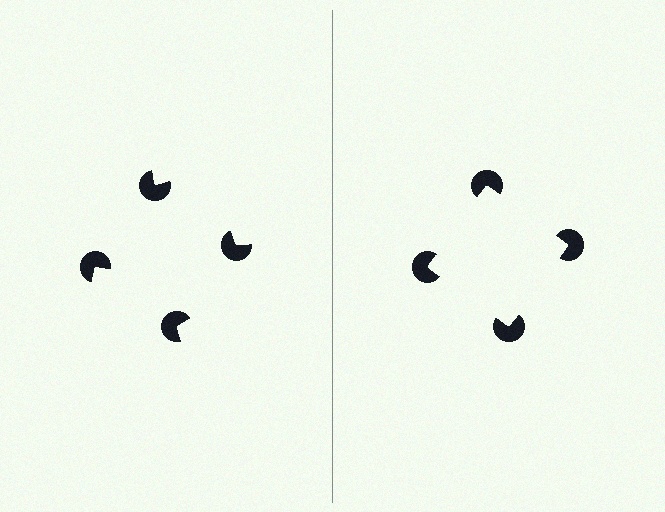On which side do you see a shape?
An illusory square appears on the right side. On the left side the wedge cuts are rotated, so no coherent shape forms.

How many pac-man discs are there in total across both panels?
8 — 4 on each side.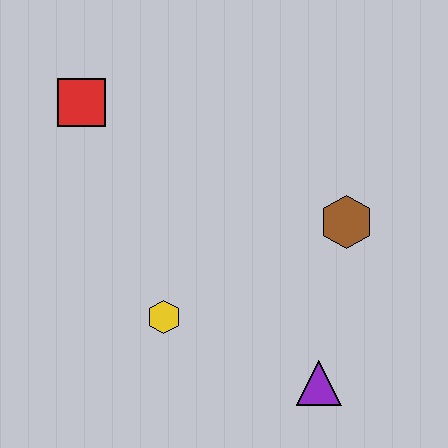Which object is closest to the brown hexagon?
The purple triangle is closest to the brown hexagon.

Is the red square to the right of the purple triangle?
No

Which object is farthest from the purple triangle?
The red square is farthest from the purple triangle.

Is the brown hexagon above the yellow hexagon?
Yes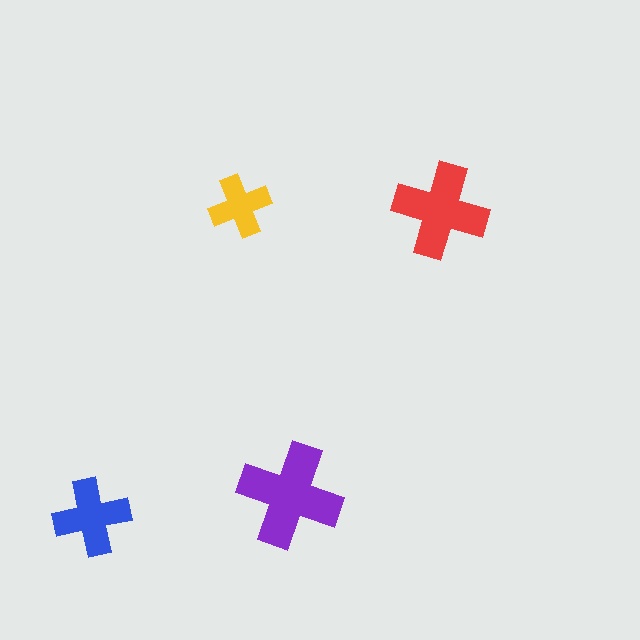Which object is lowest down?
The blue cross is bottommost.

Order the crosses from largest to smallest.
the purple one, the red one, the blue one, the yellow one.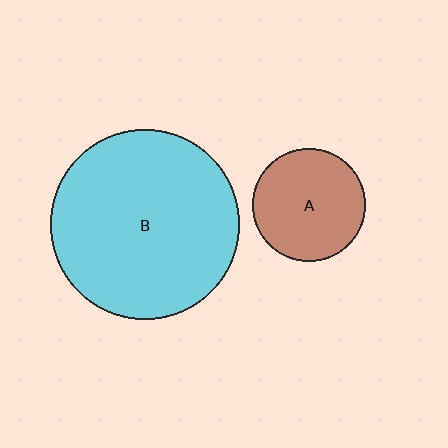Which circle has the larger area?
Circle B (cyan).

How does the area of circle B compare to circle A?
Approximately 2.8 times.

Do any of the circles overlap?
No, none of the circles overlap.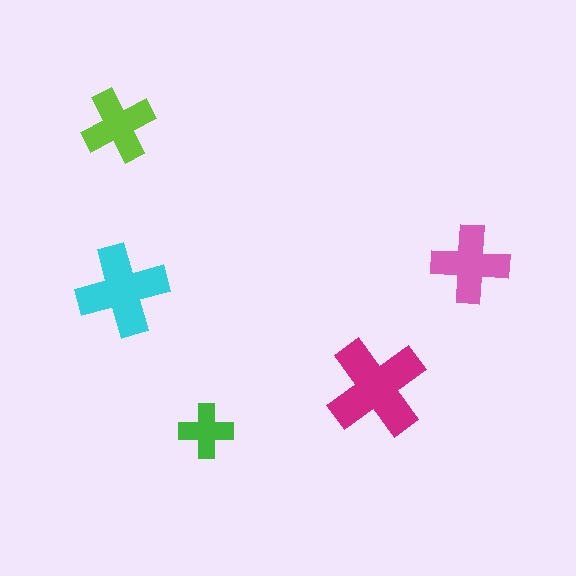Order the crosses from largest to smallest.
the magenta one, the cyan one, the pink one, the lime one, the green one.